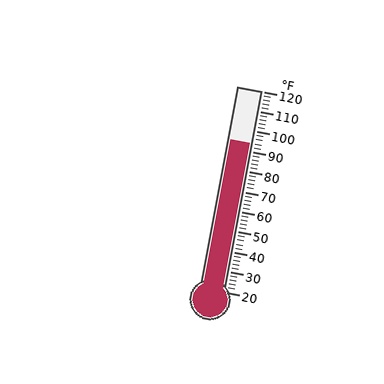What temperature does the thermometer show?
The thermometer shows approximately 94°F.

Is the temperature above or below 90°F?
The temperature is above 90°F.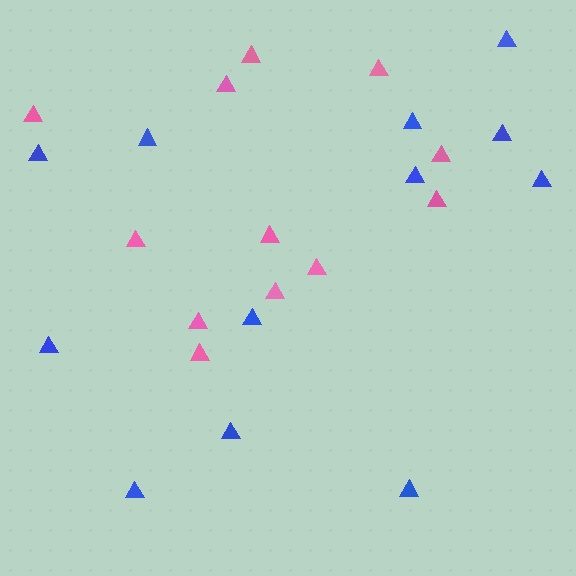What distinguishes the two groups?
There are 2 groups: one group of pink triangles (12) and one group of blue triangles (12).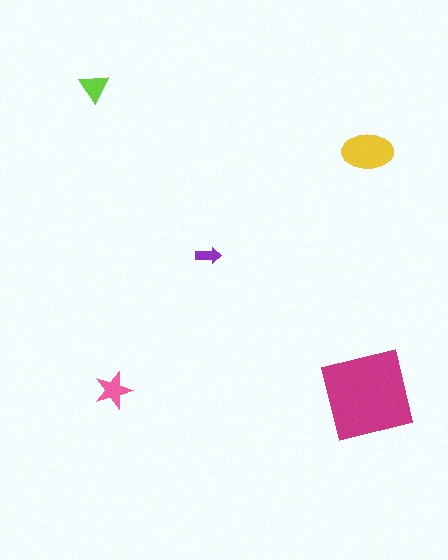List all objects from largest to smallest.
The magenta square, the yellow ellipse, the pink star, the lime triangle, the purple arrow.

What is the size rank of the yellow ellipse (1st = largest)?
2nd.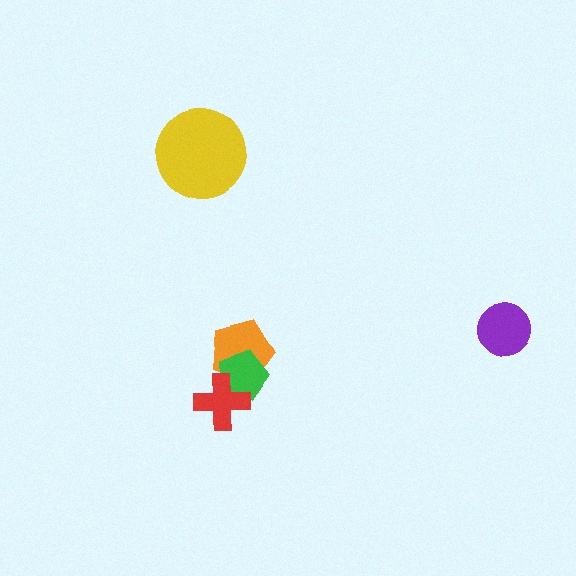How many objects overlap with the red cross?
2 objects overlap with the red cross.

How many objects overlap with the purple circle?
0 objects overlap with the purple circle.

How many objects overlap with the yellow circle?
0 objects overlap with the yellow circle.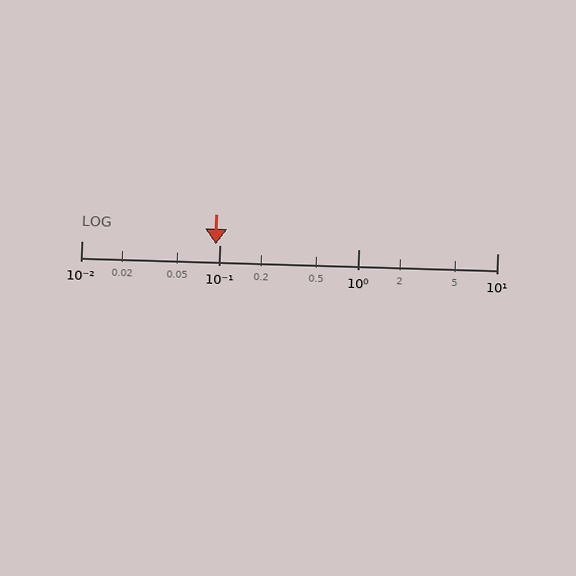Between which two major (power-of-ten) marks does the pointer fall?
The pointer is between 0.01 and 0.1.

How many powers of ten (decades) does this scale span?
The scale spans 3 decades, from 0.01 to 10.